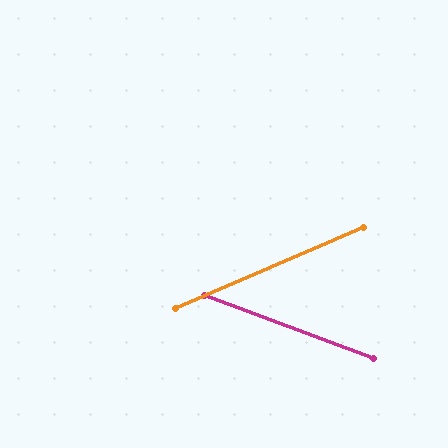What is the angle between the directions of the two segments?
Approximately 44 degrees.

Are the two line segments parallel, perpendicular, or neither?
Neither parallel nor perpendicular — they differ by about 44°.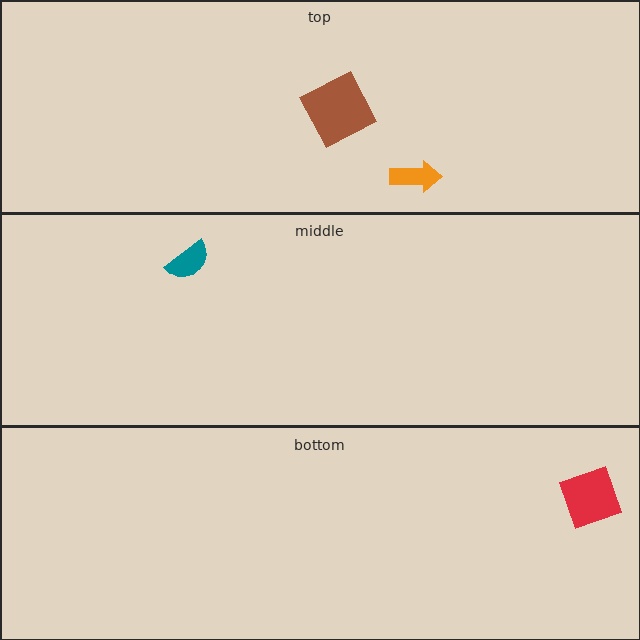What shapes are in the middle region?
The teal semicircle.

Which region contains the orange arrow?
The top region.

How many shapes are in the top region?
2.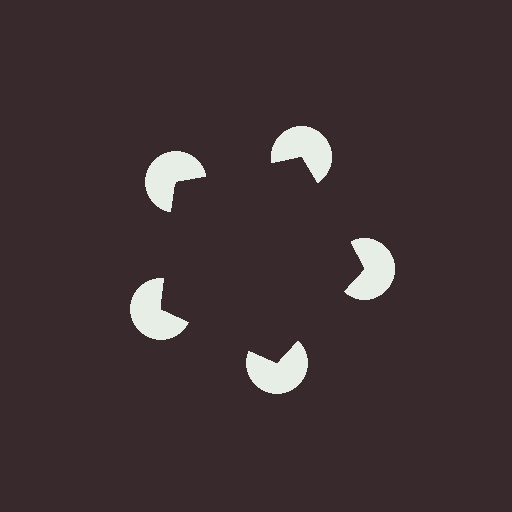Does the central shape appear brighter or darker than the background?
It typically appears slightly darker than the background, even though no actual brightness change is drawn.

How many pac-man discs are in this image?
There are 5 — one at each vertex of the illusory pentagon.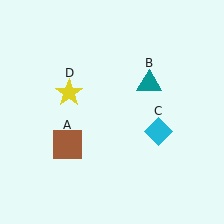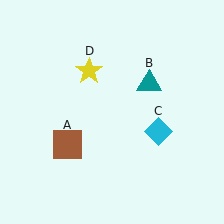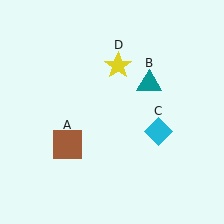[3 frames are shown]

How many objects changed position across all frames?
1 object changed position: yellow star (object D).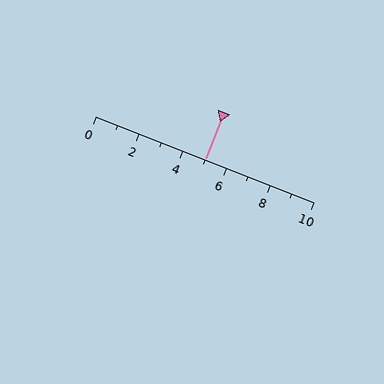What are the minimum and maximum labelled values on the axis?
The axis runs from 0 to 10.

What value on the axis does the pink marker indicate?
The marker indicates approximately 5.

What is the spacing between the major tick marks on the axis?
The major ticks are spaced 2 apart.